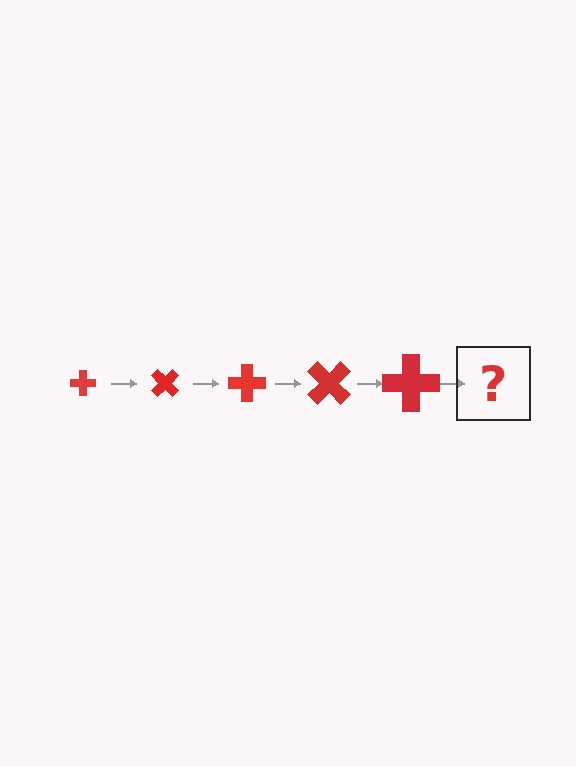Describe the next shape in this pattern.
It should be a cross, larger than the previous one and rotated 225 degrees from the start.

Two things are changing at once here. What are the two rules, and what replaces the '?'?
The two rules are that the cross grows larger each step and it rotates 45 degrees each step. The '?' should be a cross, larger than the previous one and rotated 225 degrees from the start.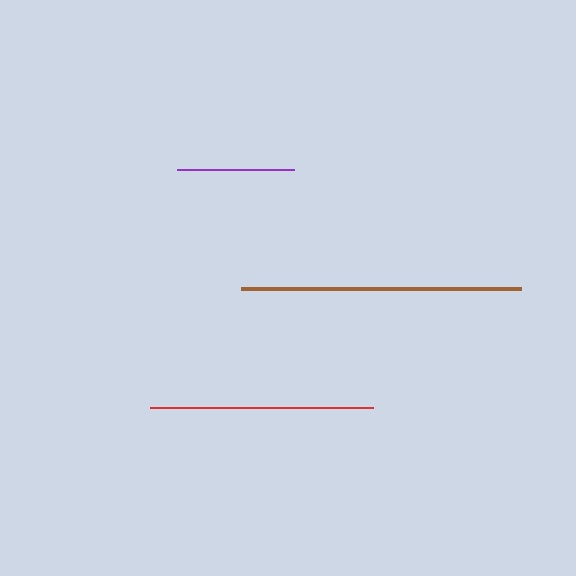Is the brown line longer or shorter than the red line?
The brown line is longer than the red line.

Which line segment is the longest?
The brown line is the longest at approximately 280 pixels.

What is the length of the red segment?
The red segment is approximately 223 pixels long.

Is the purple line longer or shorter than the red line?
The red line is longer than the purple line.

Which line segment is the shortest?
The purple line is the shortest at approximately 117 pixels.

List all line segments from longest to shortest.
From longest to shortest: brown, red, purple.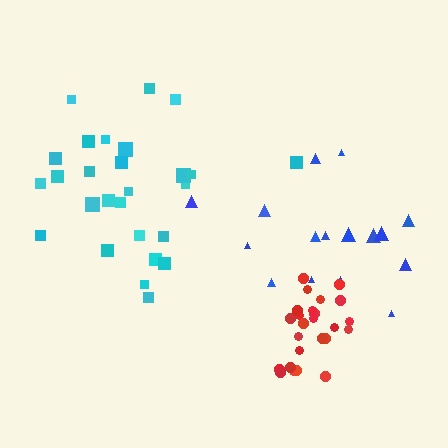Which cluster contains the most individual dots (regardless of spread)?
Cyan (28).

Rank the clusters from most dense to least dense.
red, cyan, blue.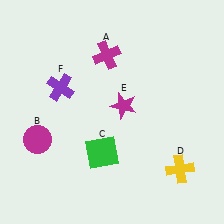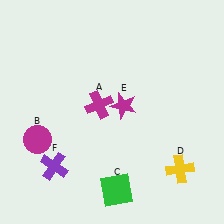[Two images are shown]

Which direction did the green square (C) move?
The green square (C) moved down.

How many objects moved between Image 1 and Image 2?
3 objects moved between the two images.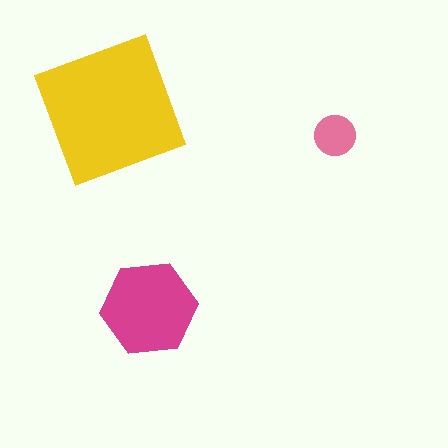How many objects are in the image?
There are 3 objects in the image.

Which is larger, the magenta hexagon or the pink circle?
The magenta hexagon.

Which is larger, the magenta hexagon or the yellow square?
The yellow square.